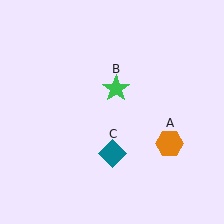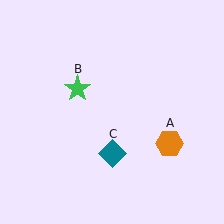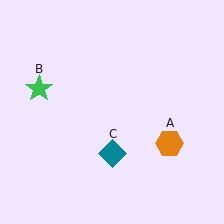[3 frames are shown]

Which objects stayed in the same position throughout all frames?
Orange hexagon (object A) and teal diamond (object C) remained stationary.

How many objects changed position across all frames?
1 object changed position: green star (object B).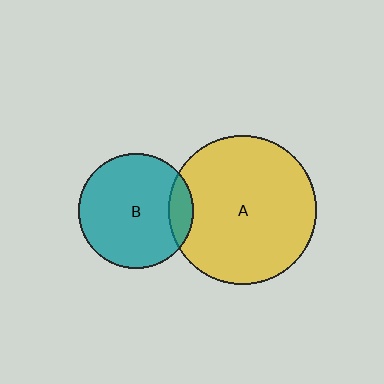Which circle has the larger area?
Circle A (yellow).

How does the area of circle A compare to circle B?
Approximately 1.7 times.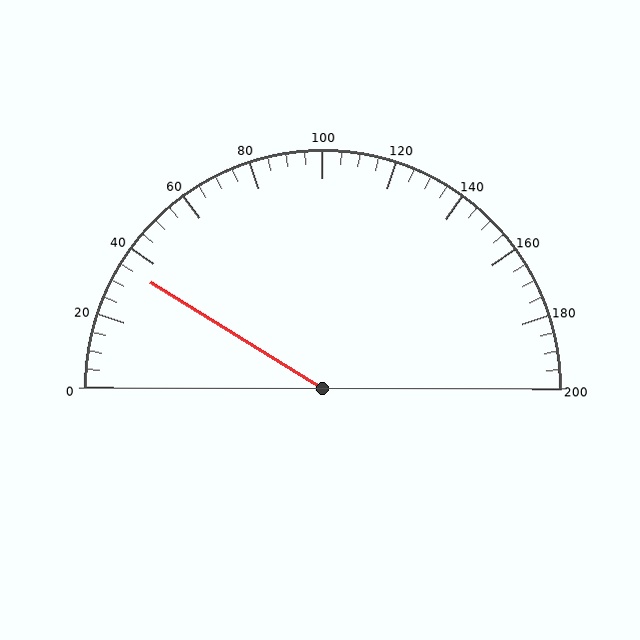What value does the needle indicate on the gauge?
The needle indicates approximately 35.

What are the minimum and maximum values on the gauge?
The gauge ranges from 0 to 200.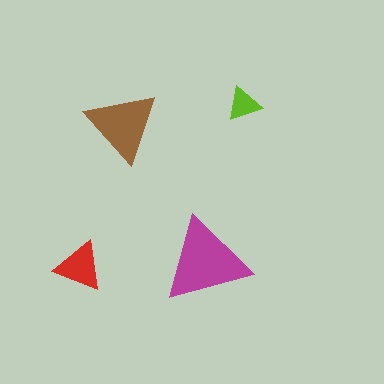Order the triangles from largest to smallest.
the magenta one, the brown one, the red one, the lime one.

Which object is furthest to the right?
The lime triangle is rightmost.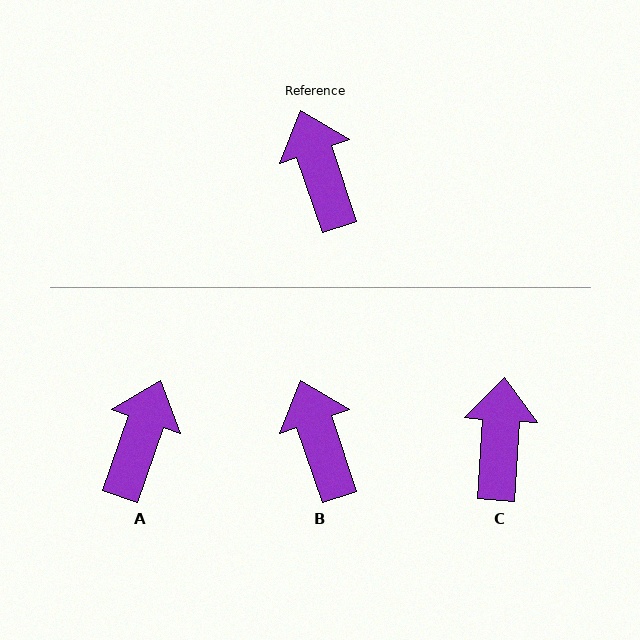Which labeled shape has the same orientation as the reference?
B.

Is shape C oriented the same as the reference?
No, it is off by about 22 degrees.